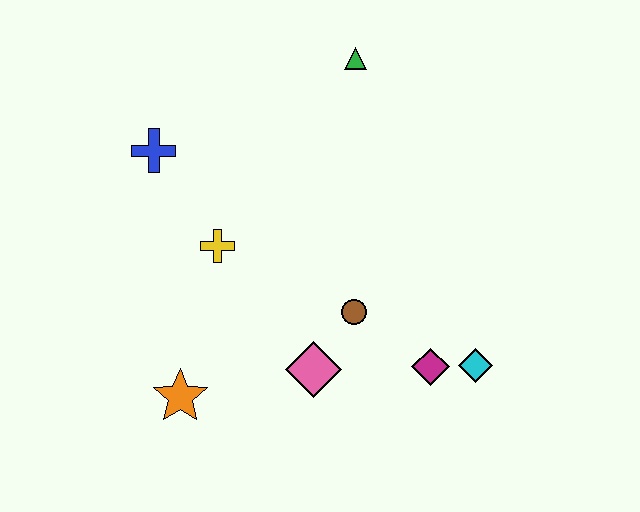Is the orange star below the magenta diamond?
Yes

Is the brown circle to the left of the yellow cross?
No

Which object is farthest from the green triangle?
The orange star is farthest from the green triangle.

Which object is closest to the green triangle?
The blue cross is closest to the green triangle.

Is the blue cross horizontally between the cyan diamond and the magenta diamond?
No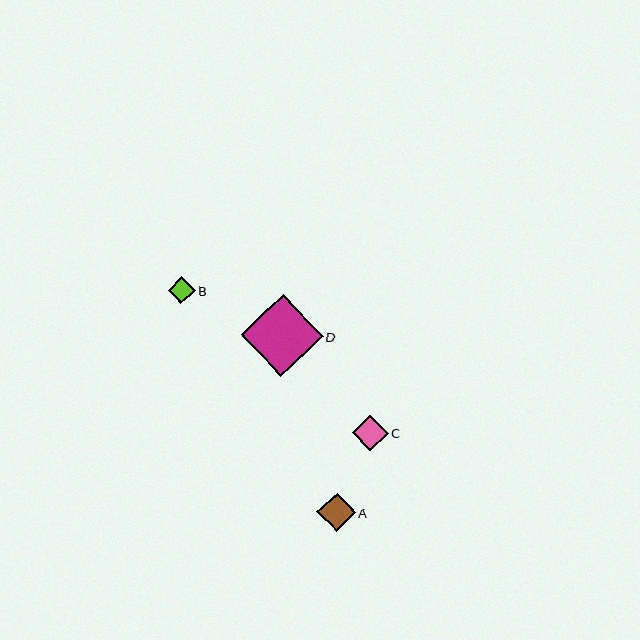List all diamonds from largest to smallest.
From largest to smallest: D, A, C, B.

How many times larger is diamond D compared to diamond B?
Diamond D is approximately 3.0 times the size of diamond B.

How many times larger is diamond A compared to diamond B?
Diamond A is approximately 1.4 times the size of diamond B.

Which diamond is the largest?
Diamond D is the largest with a size of approximately 82 pixels.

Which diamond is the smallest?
Diamond B is the smallest with a size of approximately 27 pixels.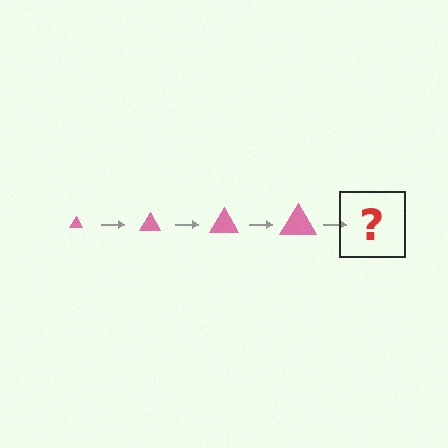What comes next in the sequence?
The next element should be a pink triangle, larger than the previous one.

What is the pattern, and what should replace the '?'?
The pattern is that the triangle gets progressively larger each step. The '?' should be a pink triangle, larger than the previous one.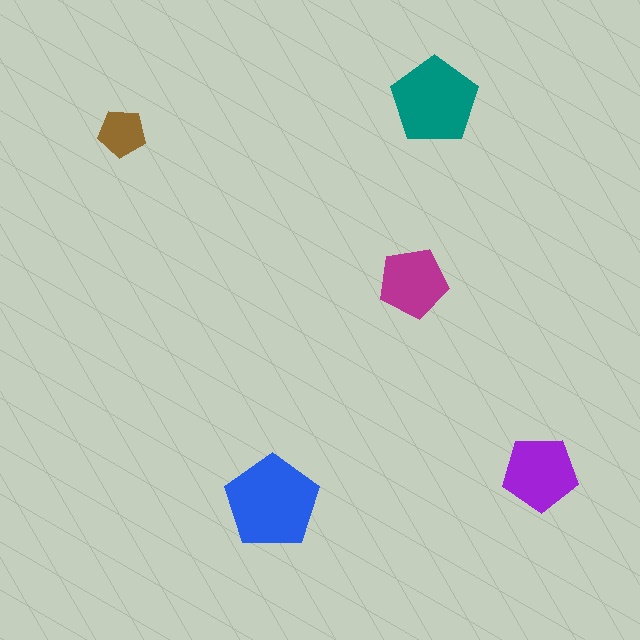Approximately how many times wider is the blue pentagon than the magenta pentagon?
About 1.5 times wider.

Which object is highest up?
The teal pentagon is topmost.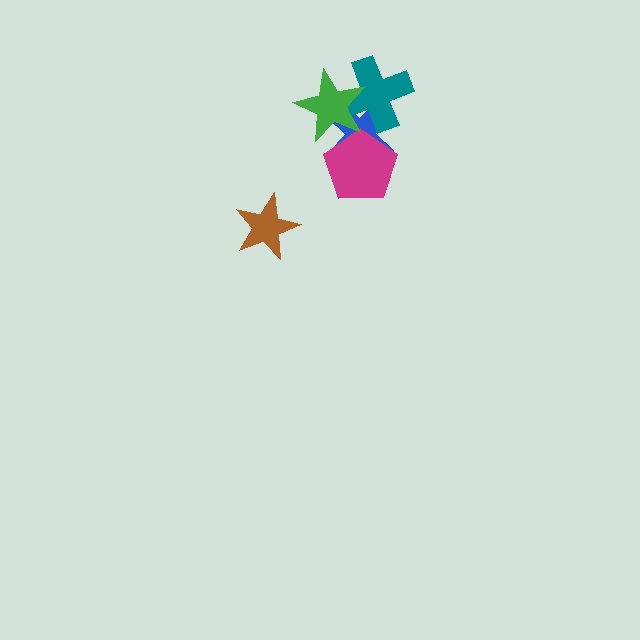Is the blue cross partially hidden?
Yes, it is partially covered by another shape.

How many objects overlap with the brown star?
0 objects overlap with the brown star.